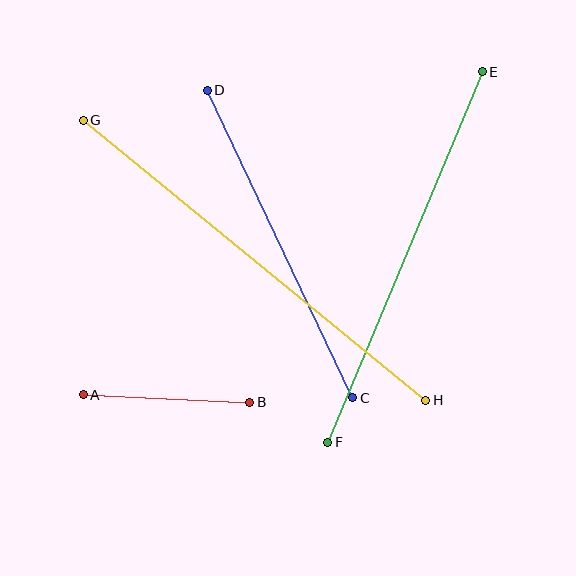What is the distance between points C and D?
The distance is approximately 340 pixels.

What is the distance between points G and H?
The distance is approximately 442 pixels.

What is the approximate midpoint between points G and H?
The midpoint is at approximately (255, 260) pixels.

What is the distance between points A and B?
The distance is approximately 167 pixels.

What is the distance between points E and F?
The distance is approximately 401 pixels.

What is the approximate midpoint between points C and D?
The midpoint is at approximately (280, 244) pixels.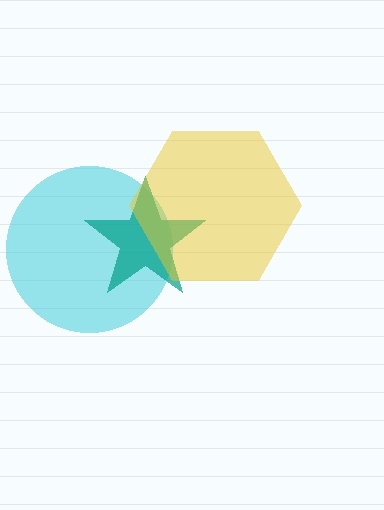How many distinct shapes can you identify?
There are 3 distinct shapes: a cyan circle, a teal star, a yellow hexagon.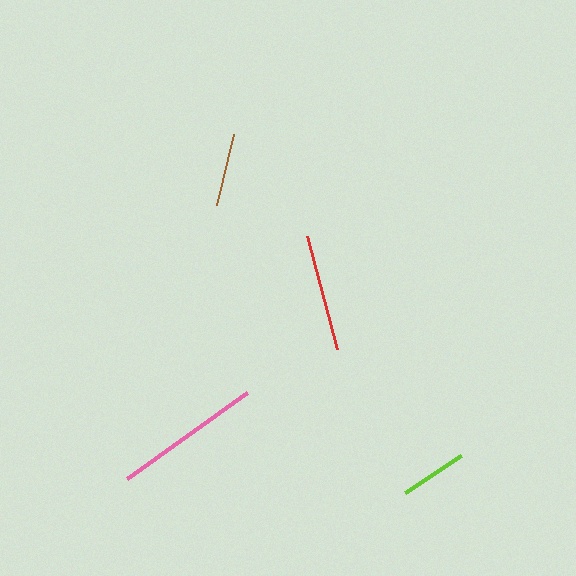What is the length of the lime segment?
The lime segment is approximately 67 pixels long.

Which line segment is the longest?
The pink line is the longest at approximately 147 pixels.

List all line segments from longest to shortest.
From longest to shortest: pink, red, brown, lime.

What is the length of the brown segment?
The brown segment is approximately 73 pixels long.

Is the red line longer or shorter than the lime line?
The red line is longer than the lime line.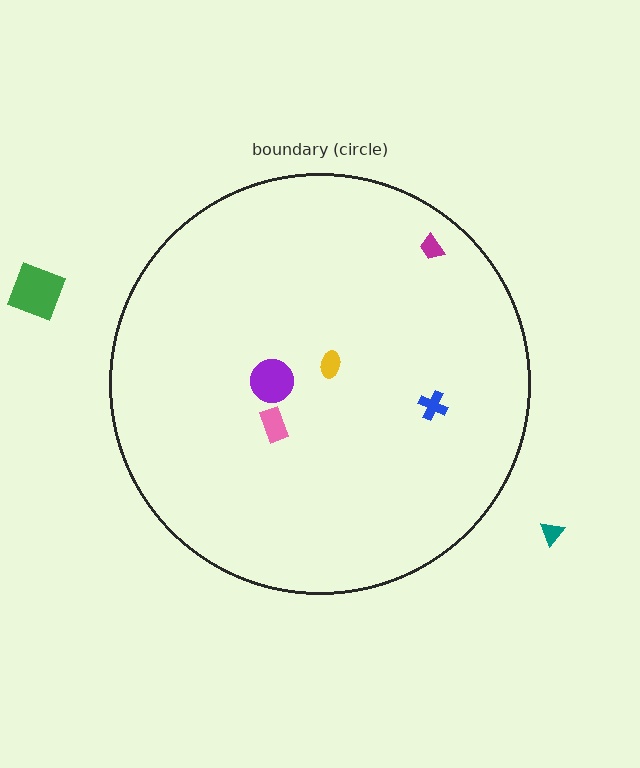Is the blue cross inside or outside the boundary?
Inside.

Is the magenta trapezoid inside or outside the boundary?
Inside.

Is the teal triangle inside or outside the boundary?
Outside.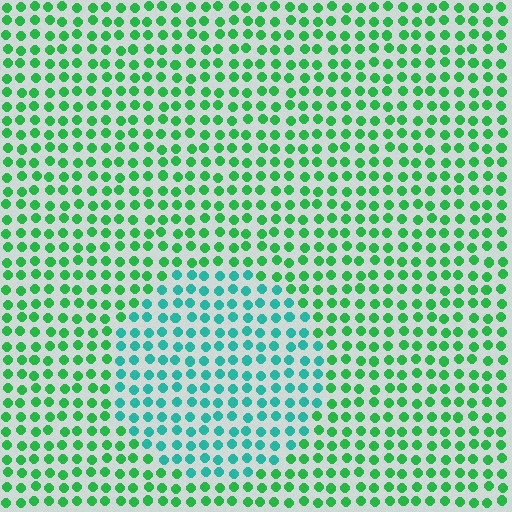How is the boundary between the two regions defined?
The boundary is defined purely by a slight shift in hue (about 39 degrees). Spacing, size, and orientation are identical on both sides.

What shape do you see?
I see a circle.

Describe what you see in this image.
The image is filled with small green elements in a uniform arrangement. A circle-shaped region is visible where the elements are tinted to a slightly different hue, forming a subtle color boundary.